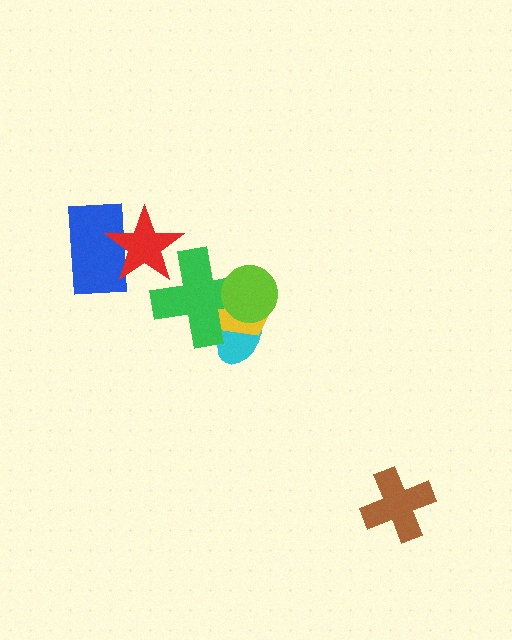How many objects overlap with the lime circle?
3 objects overlap with the lime circle.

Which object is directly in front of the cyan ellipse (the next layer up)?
The yellow pentagon is directly in front of the cyan ellipse.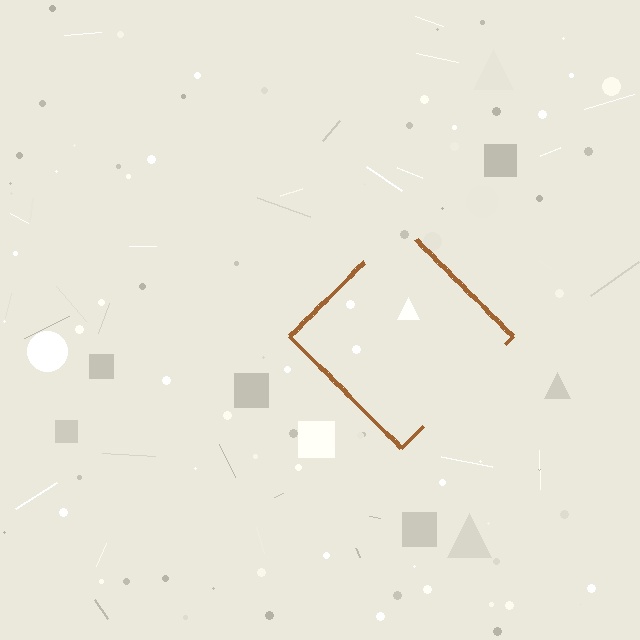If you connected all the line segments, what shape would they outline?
They would outline a diamond.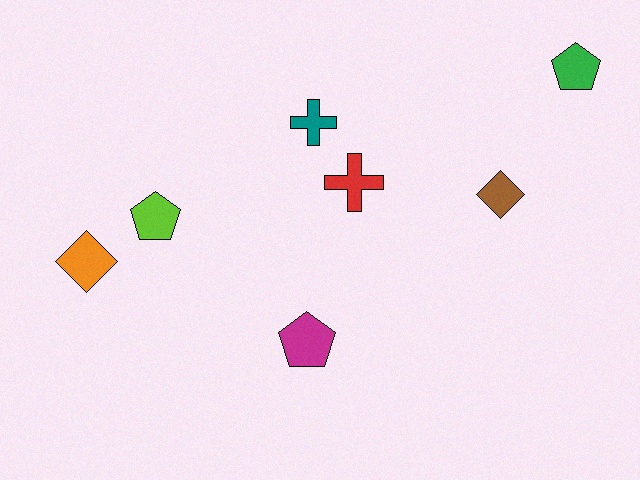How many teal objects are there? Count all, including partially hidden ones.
There is 1 teal object.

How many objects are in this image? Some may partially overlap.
There are 7 objects.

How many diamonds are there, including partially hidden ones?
There are 2 diamonds.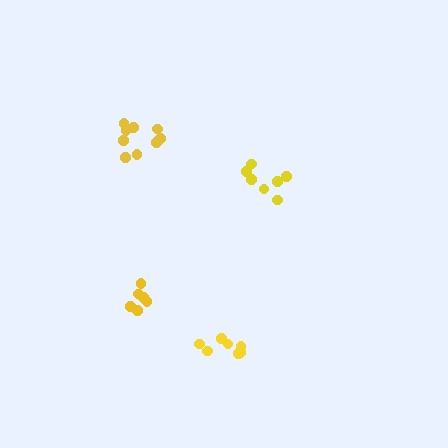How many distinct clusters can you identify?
There are 4 distinct clusters.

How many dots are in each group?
Group 1: 9 dots, Group 2: 6 dots, Group 3: 7 dots, Group 4: 7 dots (29 total).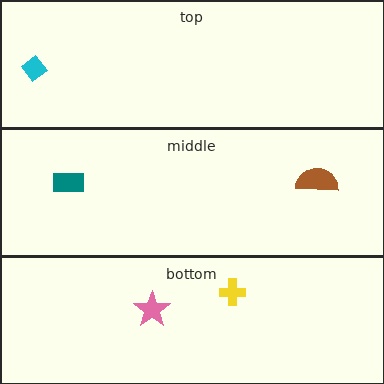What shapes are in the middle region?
The brown semicircle, the teal rectangle.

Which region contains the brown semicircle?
The middle region.